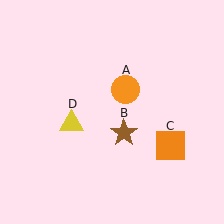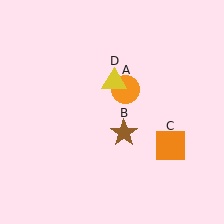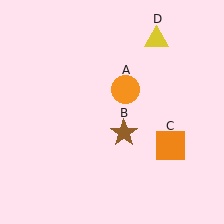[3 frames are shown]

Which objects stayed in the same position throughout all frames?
Orange circle (object A) and brown star (object B) and orange square (object C) remained stationary.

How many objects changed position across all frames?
1 object changed position: yellow triangle (object D).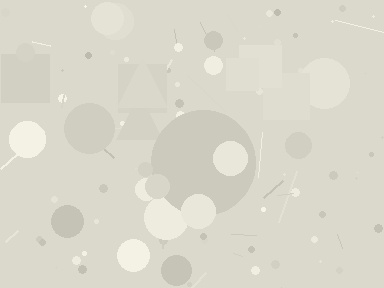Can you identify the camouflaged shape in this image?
The camouflaged shape is a circle.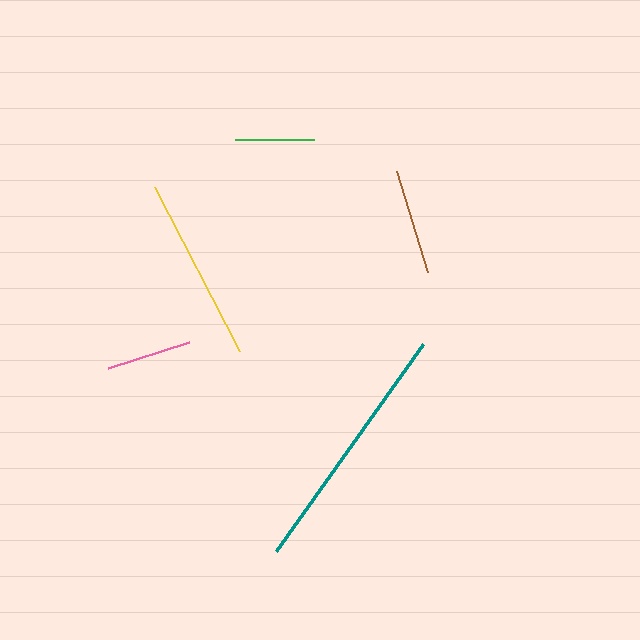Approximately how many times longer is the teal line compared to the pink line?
The teal line is approximately 3.0 times the length of the pink line.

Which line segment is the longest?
The teal line is the longest at approximately 254 pixels.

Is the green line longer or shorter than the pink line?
The pink line is longer than the green line.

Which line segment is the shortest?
The green line is the shortest at approximately 79 pixels.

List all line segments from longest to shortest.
From longest to shortest: teal, yellow, brown, pink, green.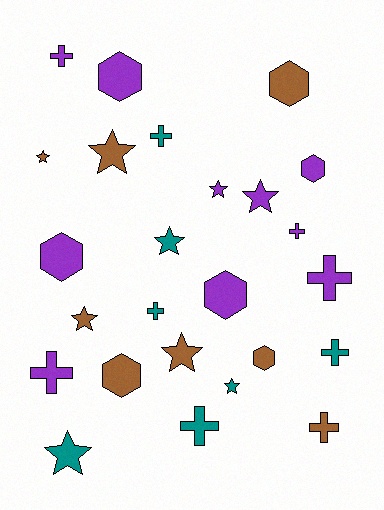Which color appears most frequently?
Purple, with 10 objects.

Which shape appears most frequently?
Star, with 9 objects.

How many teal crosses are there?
There are 4 teal crosses.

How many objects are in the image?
There are 25 objects.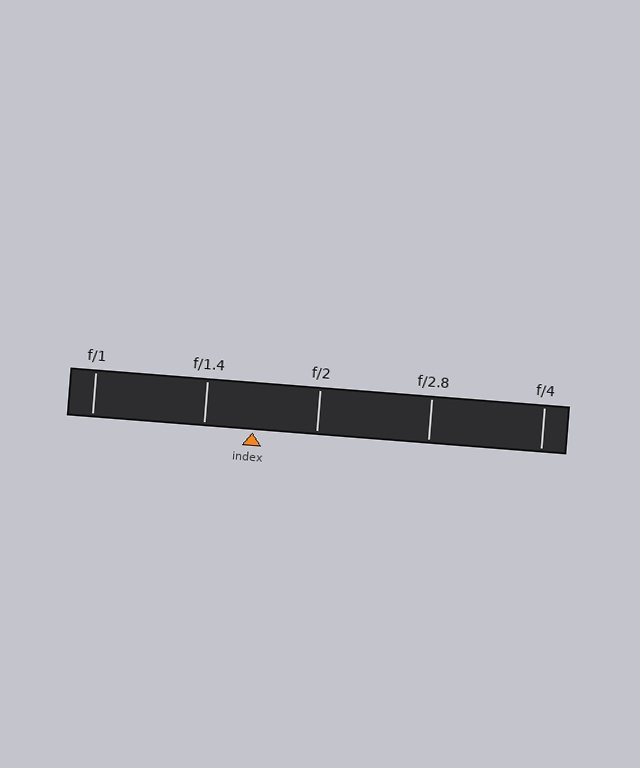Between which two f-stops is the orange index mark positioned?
The index mark is between f/1.4 and f/2.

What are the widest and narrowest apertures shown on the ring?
The widest aperture shown is f/1 and the narrowest is f/4.